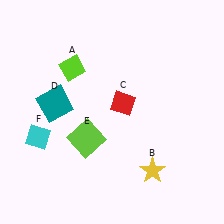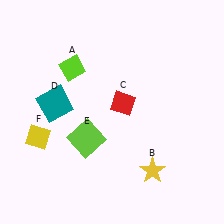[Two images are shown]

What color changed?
The diamond (F) changed from cyan in Image 1 to yellow in Image 2.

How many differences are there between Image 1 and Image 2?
There is 1 difference between the two images.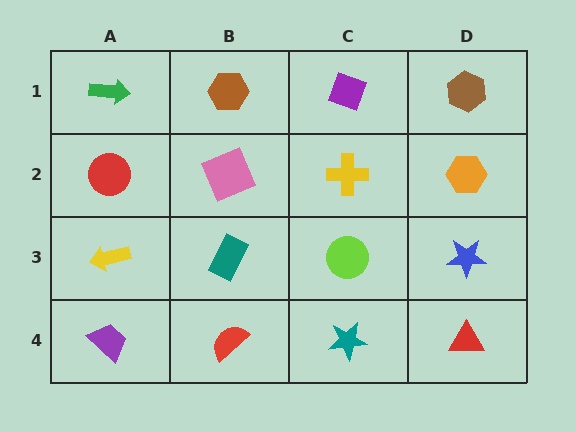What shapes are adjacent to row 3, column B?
A pink square (row 2, column B), a red semicircle (row 4, column B), a yellow arrow (row 3, column A), a lime circle (row 3, column C).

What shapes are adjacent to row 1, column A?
A red circle (row 2, column A), a brown hexagon (row 1, column B).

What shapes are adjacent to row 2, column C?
A purple diamond (row 1, column C), a lime circle (row 3, column C), a pink square (row 2, column B), an orange hexagon (row 2, column D).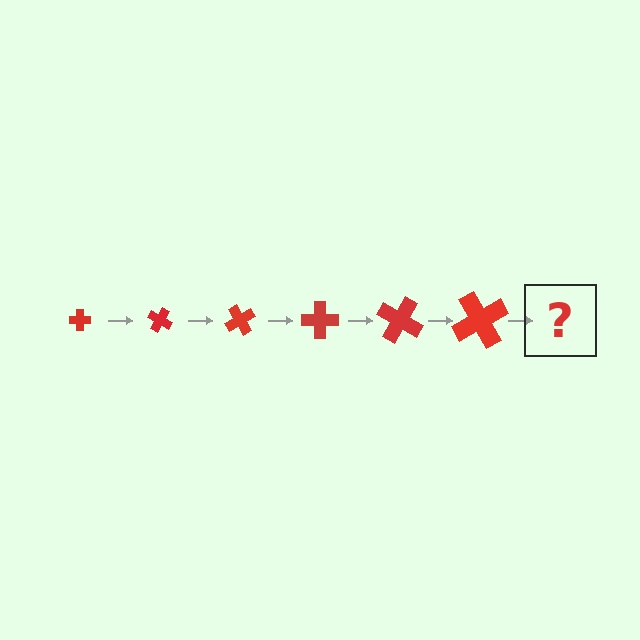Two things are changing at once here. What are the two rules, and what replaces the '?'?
The two rules are that the cross grows larger each step and it rotates 30 degrees each step. The '?' should be a cross, larger than the previous one and rotated 180 degrees from the start.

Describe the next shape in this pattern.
It should be a cross, larger than the previous one and rotated 180 degrees from the start.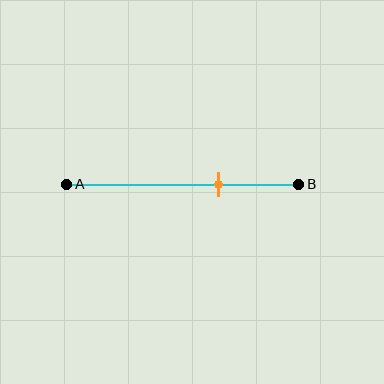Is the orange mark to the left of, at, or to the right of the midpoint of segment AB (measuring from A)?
The orange mark is to the right of the midpoint of segment AB.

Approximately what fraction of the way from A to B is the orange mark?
The orange mark is approximately 65% of the way from A to B.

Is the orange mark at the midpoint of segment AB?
No, the mark is at about 65% from A, not at the 50% midpoint.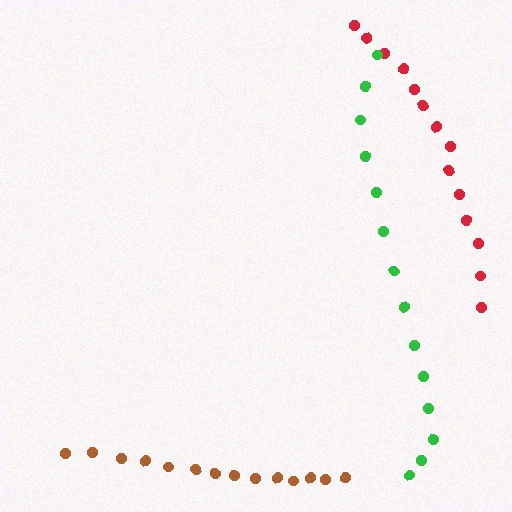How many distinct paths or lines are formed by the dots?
There are 3 distinct paths.